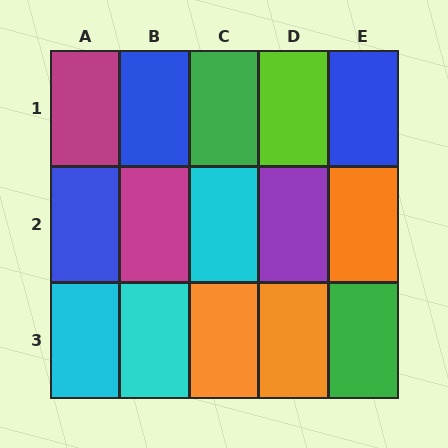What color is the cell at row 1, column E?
Blue.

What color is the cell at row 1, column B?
Blue.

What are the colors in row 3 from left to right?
Cyan, cyan, orange, orange, green.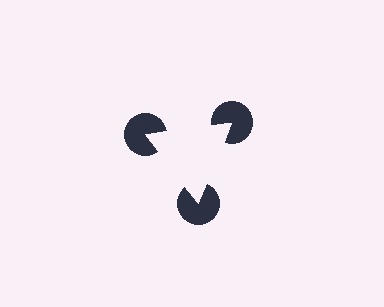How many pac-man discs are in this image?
There are 3 — one at each vertex of the illusory triangle.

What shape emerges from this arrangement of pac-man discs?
An illusory triangle — its edges are inferred from the aligned wedge cuts in the pac-man discs, not physically drawn.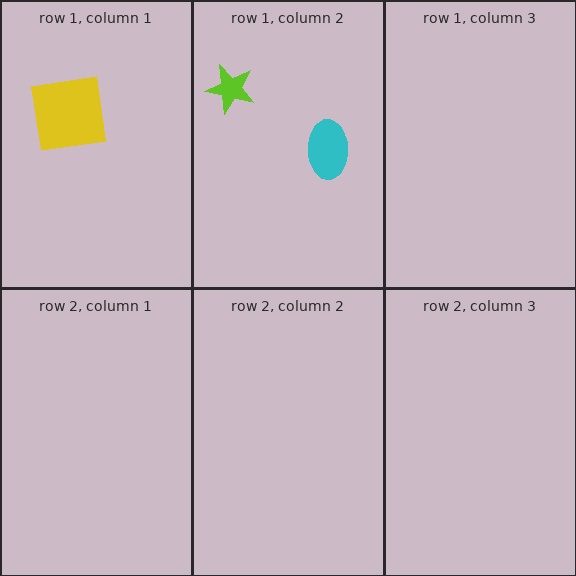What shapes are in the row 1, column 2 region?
The cyan ellipse, the lime star.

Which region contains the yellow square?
The row 1, column 1 region.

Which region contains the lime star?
The row 1, column 2 region.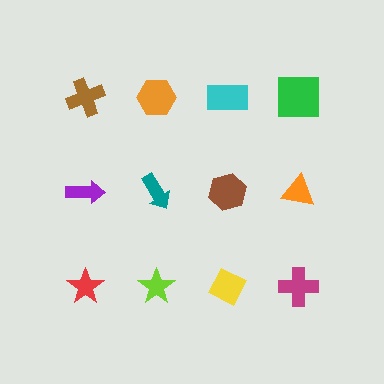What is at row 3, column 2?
A lime star.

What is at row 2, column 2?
A teal arrow.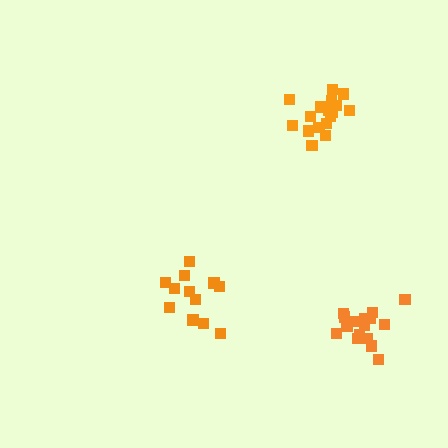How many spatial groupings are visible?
There are 3 spatial groupings.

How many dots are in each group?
Group 1: 12 dots, Group 2: 16 dots, Group 3: 18 dots (46 total).